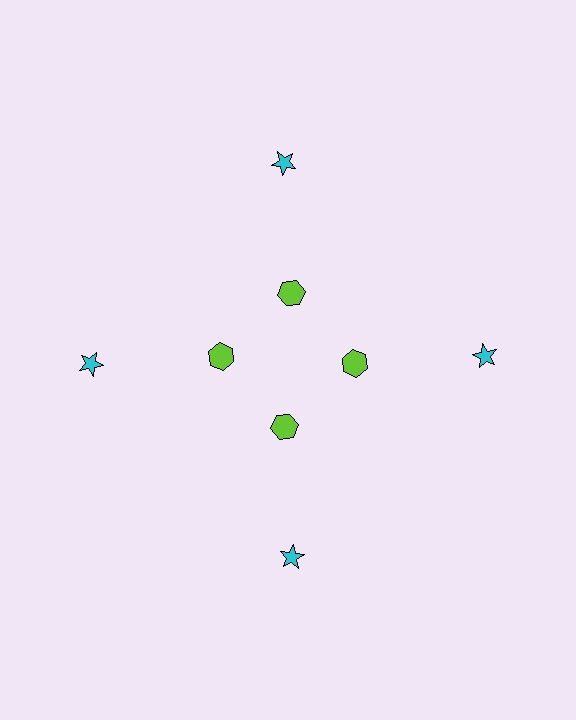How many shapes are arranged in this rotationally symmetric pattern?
There are 8 shapes, arranged in 4 groups of 2.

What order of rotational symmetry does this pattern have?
This pattern has 4-fold rotational symmetry.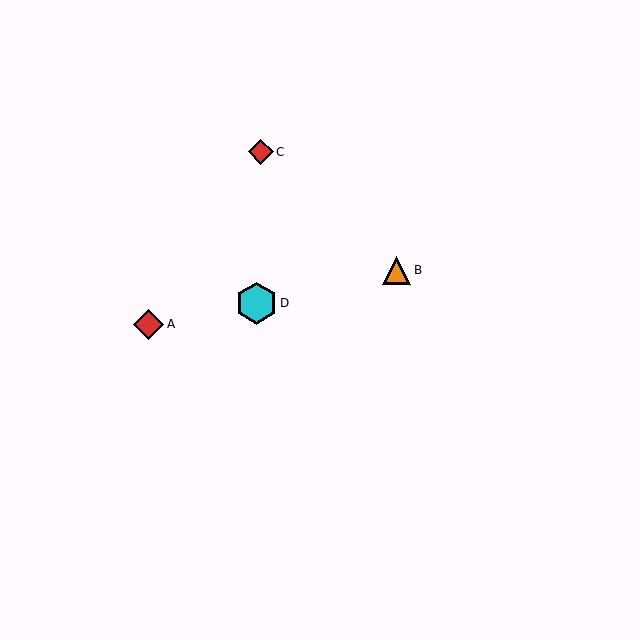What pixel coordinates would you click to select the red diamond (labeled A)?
Click at (149, 324) to select the red diamond A.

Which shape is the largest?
The cyan hexagon (labeled D) is the largest.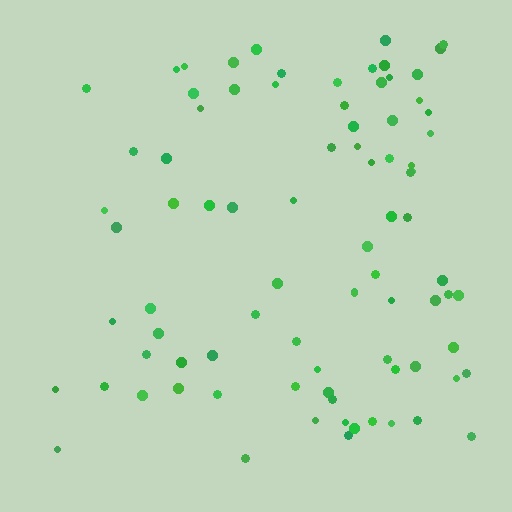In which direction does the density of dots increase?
From left to right, with the right side densest.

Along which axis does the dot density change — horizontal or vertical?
Horizontal.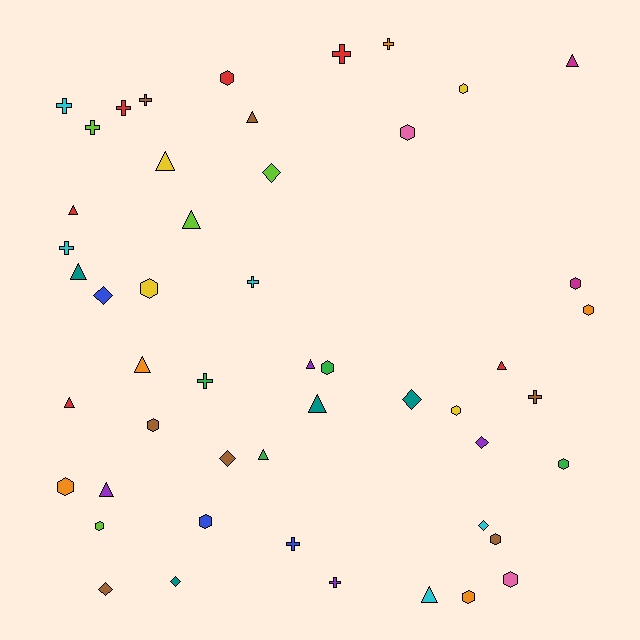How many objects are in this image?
There are 50 objects.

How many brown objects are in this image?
There are 7 brown objects.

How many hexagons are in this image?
There are 16 hexagons.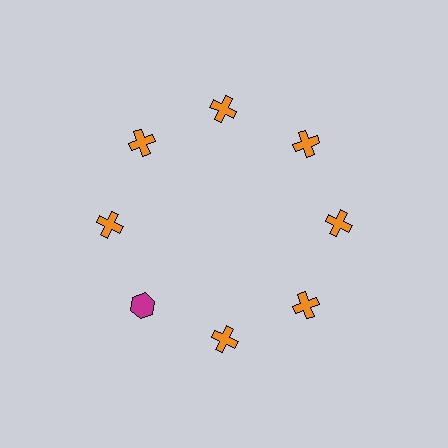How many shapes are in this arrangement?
There are 8 shapes arranged in a ring pattern.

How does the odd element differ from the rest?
It differs in both color (magenta instead of orange) and shape (hexagon instead of cross).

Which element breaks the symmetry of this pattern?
The magenta hexagon at roughly the 8 o'clock position breaks the symmetry. All other shapes are orange crosses.